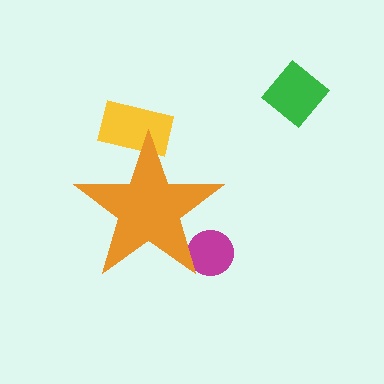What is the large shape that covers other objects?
An orange star.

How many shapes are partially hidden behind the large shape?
2 shapes are partially hidden.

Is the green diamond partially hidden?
No, the green diamond is fully visible.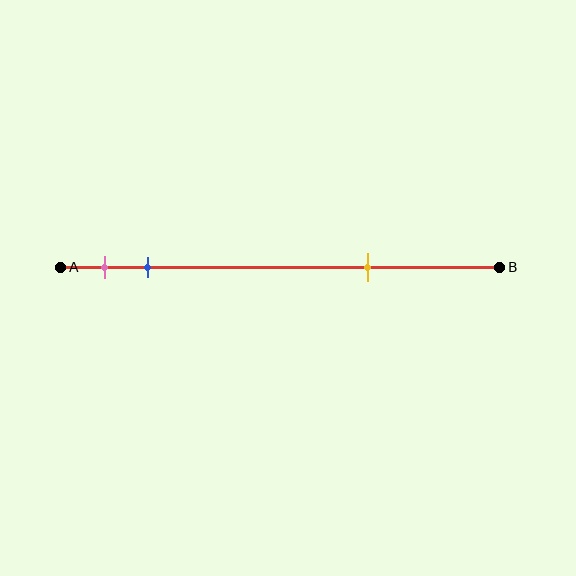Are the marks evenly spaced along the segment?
No, the marks are not evenly spaced.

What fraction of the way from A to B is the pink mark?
The pink mark is approximately 10% (0.1) of the way from A to B.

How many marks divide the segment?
There are 3 marks dividing the segment.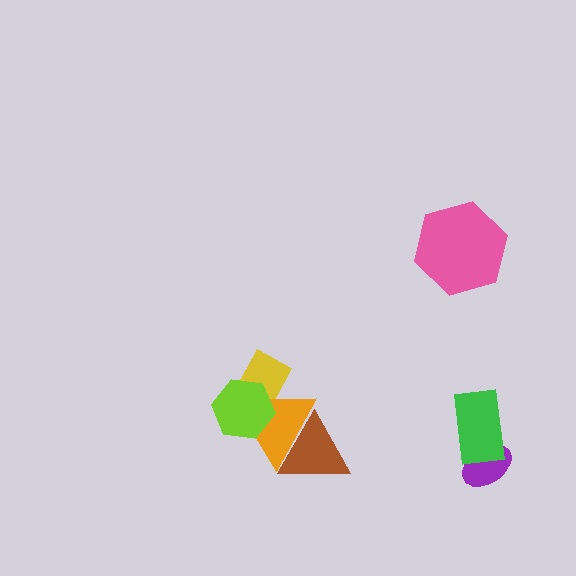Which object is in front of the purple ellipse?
The green rectangle is in front of the purple ellipse.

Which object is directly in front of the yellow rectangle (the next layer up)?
The orange triangle is directly in front of the yellow rectangle.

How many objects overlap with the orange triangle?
3 objects overlap with the orange triangle.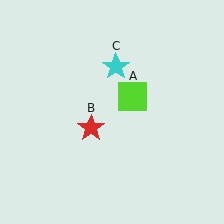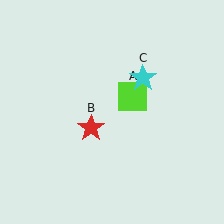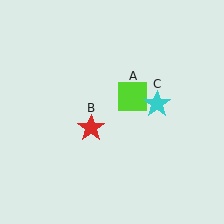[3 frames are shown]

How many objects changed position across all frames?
1 object changed position: cyan star (object C).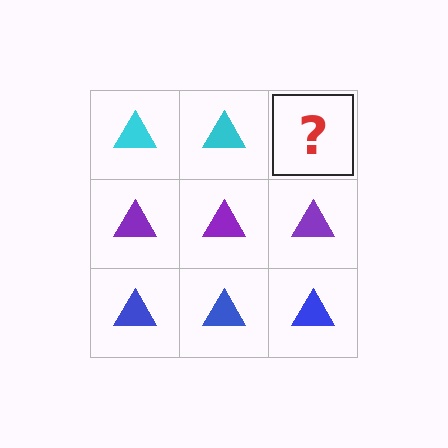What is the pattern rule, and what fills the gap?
The rule is that each row has a consistent color. The gap should be filled with a cyan triangle.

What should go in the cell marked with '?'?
The missing cell should contain a cyan triangle.